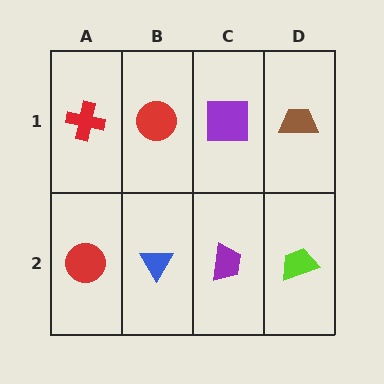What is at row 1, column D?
A brown trapezoid.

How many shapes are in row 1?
4 shapes.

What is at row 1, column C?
A purple square.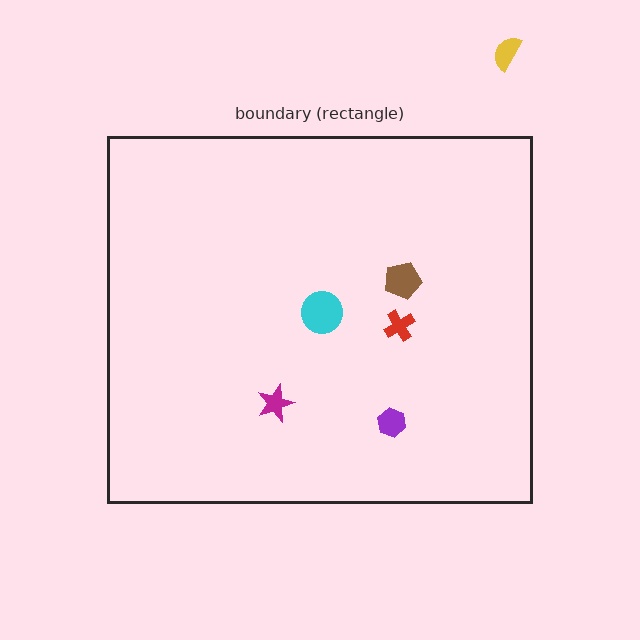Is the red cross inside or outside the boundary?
Inside.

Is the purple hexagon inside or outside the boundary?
Inside.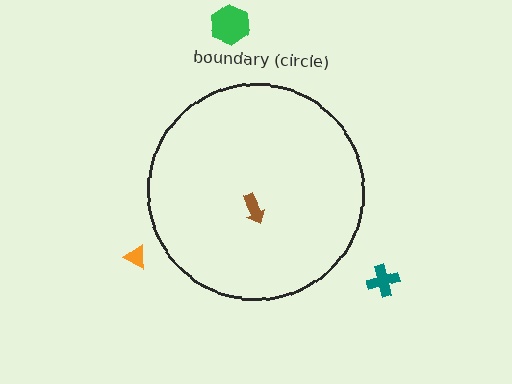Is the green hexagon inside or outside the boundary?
Outside.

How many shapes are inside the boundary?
1 inside, 3 outside.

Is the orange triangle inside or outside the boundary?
Outside.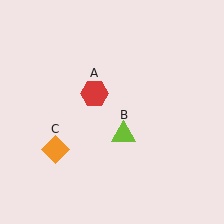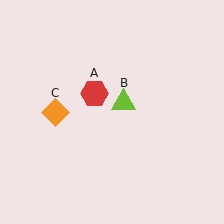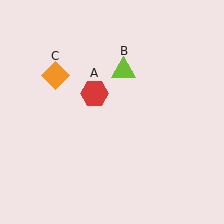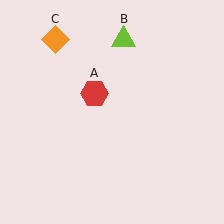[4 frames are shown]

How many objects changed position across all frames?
2 objects changed position: lime triangle (object B), orange diamond (object C).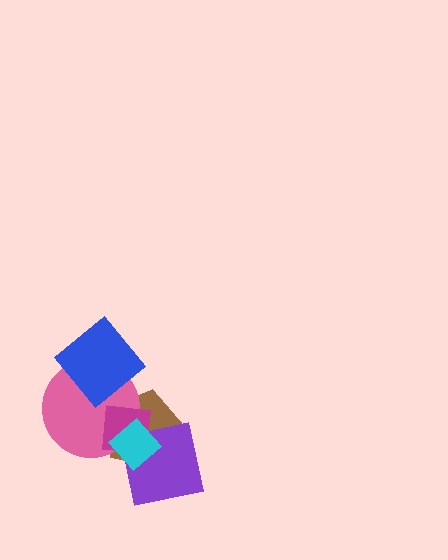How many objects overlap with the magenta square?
4 objects overlap with the magenta square.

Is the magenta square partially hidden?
Yes, it is partially covered by another shape.